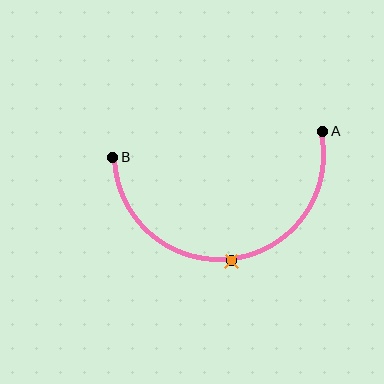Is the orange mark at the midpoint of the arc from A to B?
Yes. The orange mark lies on the arc at equal arc-length from both A and B — it is the arc midpoint.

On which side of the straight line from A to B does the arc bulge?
The arc bulges below the straight line connecting A and B.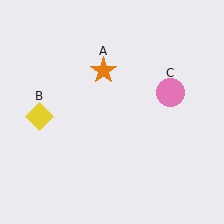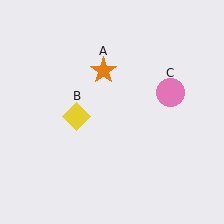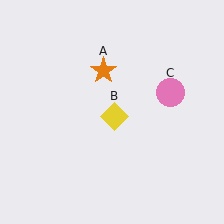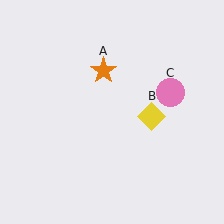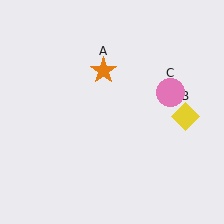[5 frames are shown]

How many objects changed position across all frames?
1 object changed position: yellow diamond (object B).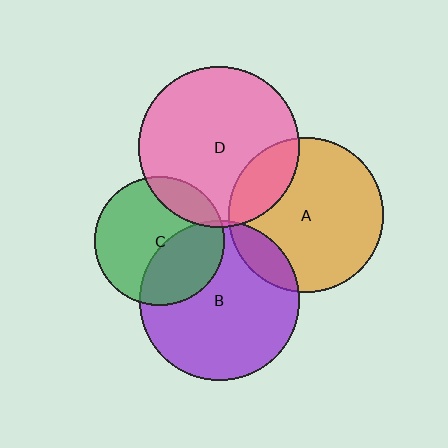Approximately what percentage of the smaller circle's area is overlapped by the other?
Approximately 15%.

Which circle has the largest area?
Circle D (pink).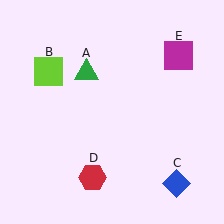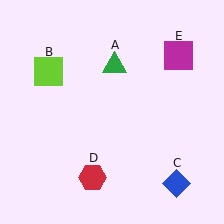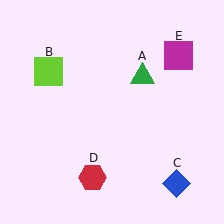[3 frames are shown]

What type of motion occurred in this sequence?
The green triangle (object A) rotated clockwise around the center of the scene.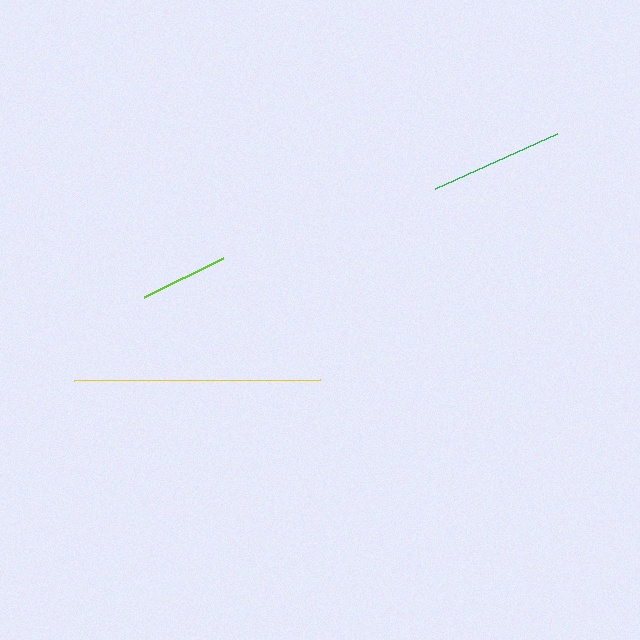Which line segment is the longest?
The yellow line is the longest at approximately 246 pixels.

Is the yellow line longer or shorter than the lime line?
The yellow line is longer than the lime line.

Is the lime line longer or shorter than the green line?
The green line is longer than the lime line.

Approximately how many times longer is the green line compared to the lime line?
The green line is approximately 1.5 times the length of the lime line.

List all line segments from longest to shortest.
From longest to shortest: yellow, green, lime.